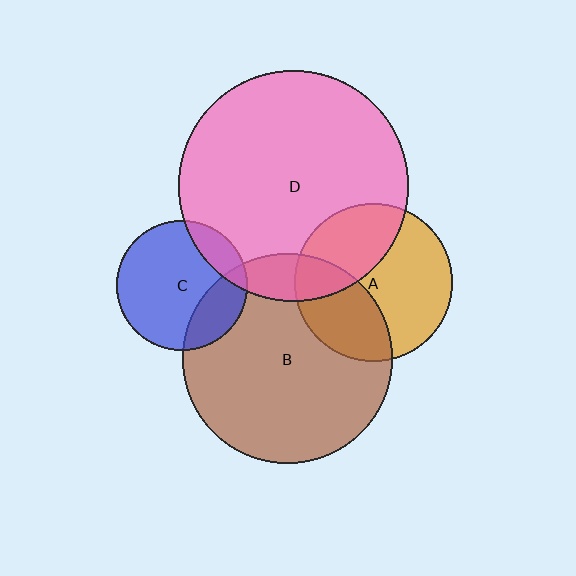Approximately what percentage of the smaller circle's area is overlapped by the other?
Approximately 15%.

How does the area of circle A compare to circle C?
Approximately 1.5 times.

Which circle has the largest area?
Circle D (pink).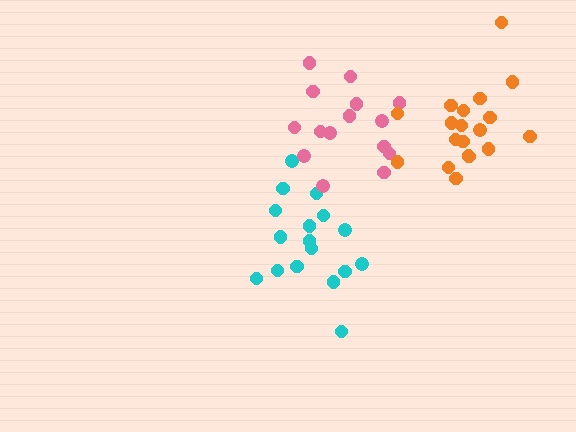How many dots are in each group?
Group 1: 17 dots, Group 2: 15 dots, Group 3: 19 dots (51 total).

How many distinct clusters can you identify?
There are 3 distinct clusters.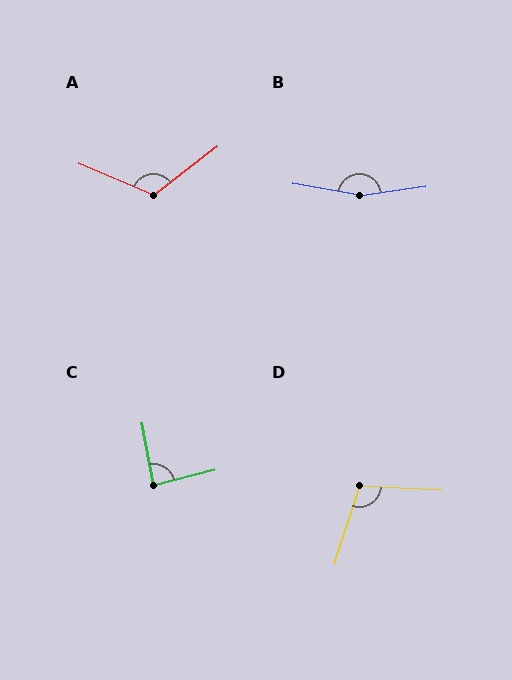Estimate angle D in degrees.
Approximately 105 degrees.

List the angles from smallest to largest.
C (86°), D (105°), A (119°), B (162°).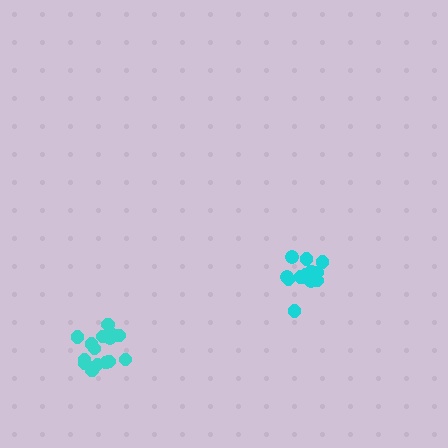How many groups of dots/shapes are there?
There are 2 groups.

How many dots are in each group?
Group 1: 14 dots, Group 2: 15 dots (29 total).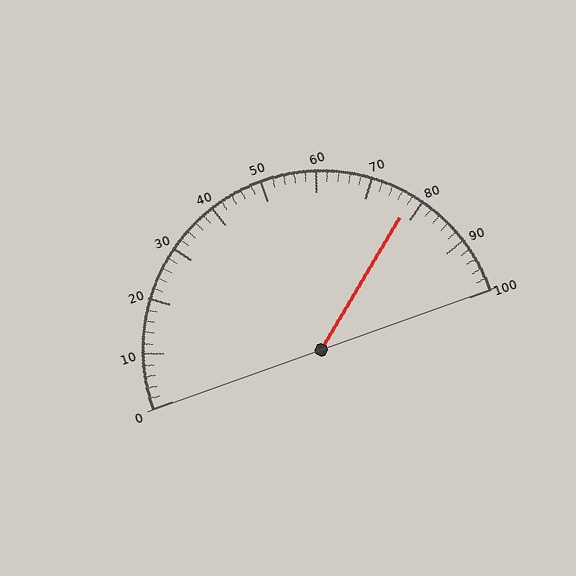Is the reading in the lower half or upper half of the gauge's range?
The reading is in the upper half of the range (0 to 100).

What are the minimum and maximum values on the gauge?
The gauge ranges from 0 to 100.